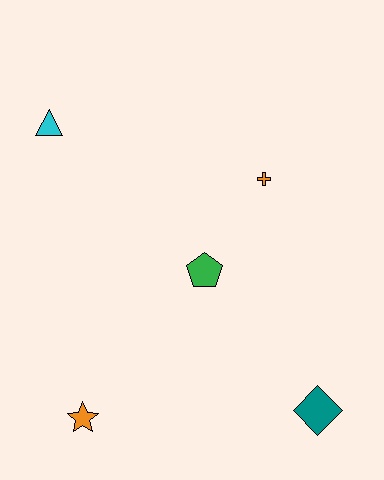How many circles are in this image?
There are no circles.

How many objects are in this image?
There are 5 objects.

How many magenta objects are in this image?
There are no magenta objects.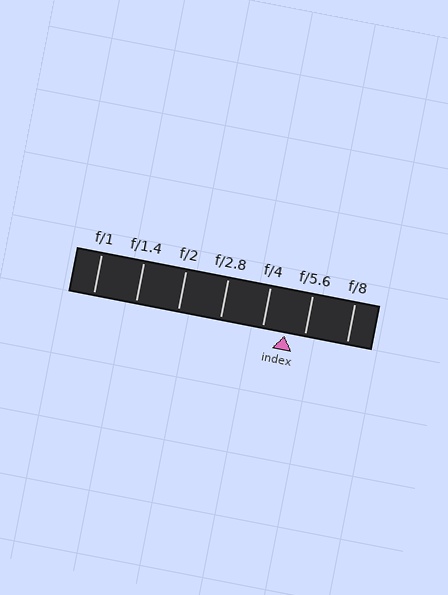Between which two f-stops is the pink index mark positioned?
The index mark is between f/4 and f/5.6.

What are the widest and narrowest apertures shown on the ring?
The widest aperture shown is f/1 and the narrowest is f/8.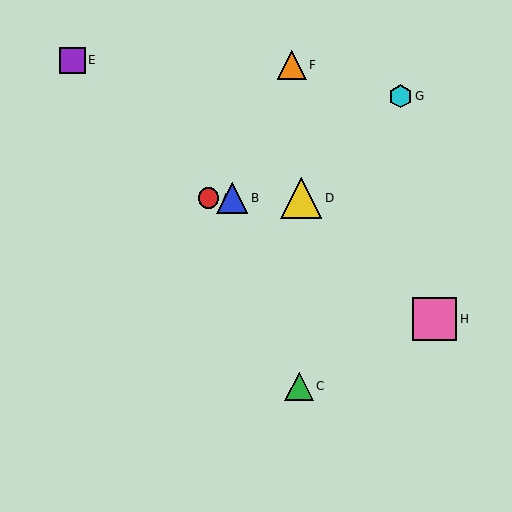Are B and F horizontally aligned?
No, B is at y≈198 and F is at y≈65.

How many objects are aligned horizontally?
3 objects (A, B, D) are aligned horizontally.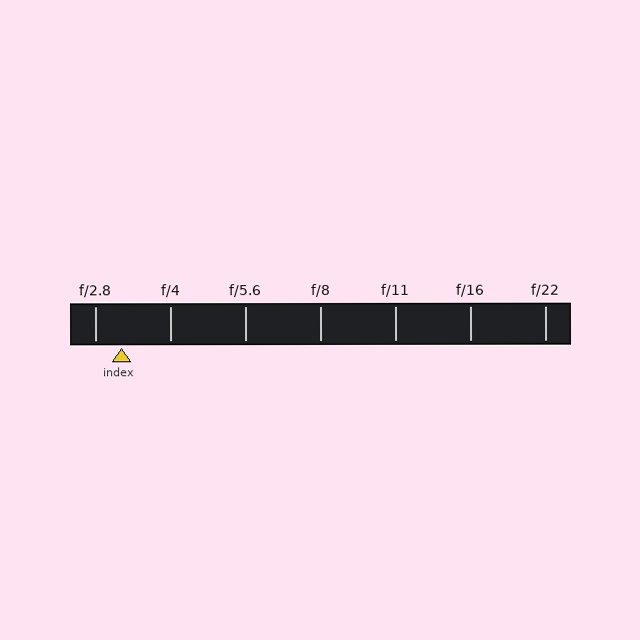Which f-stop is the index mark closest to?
The index mark is closest to f/2.8.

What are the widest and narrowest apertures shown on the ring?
The widest aperture shown is f/2.8 and the narrowest is f/22.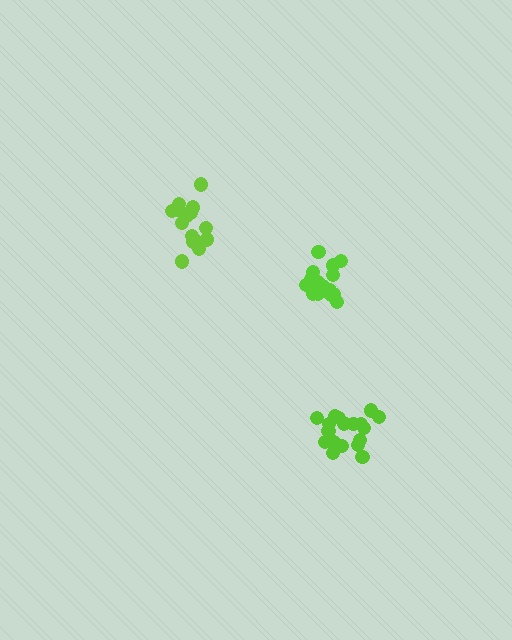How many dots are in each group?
Group 1: 16 dots, Group 2: 17 dots, Group 3: 18 dots (51 total).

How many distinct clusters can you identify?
There are 3 distinct clusters.